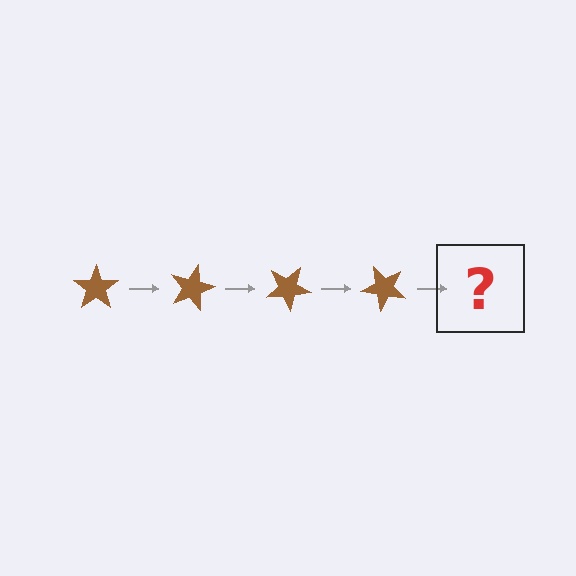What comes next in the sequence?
The next element should be a brown star rotated 60 degrees.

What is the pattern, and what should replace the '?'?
The pattern is that the star rotates 15 degrees each step. The '?' should be a brown star rotated 60 degrees.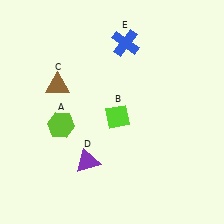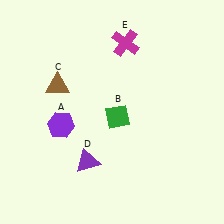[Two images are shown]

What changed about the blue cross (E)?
In Image 1, E is blue. In Image 2, it changed to magenta.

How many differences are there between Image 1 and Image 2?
There are 3 differences between the two images.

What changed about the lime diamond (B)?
In Image 1, B is lime. In Image 2, it changed to green.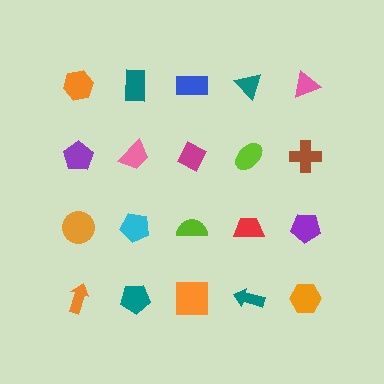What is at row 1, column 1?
An orange hexagon.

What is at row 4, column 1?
An orange arrow.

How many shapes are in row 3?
5 shapes.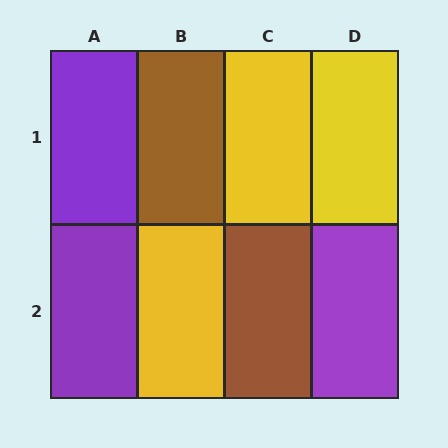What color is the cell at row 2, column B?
Yellow.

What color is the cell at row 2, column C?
Brown.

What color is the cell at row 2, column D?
Purple.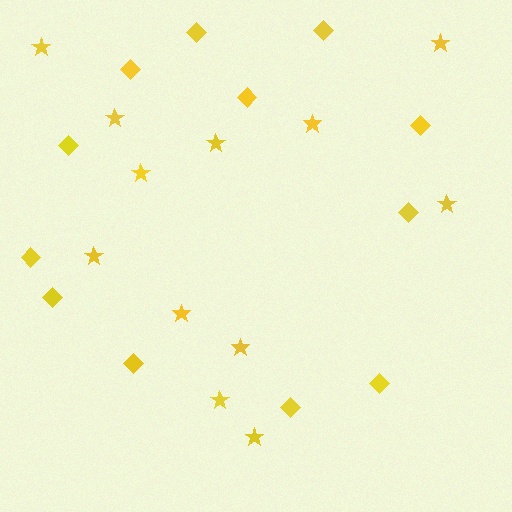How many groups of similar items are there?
There are 2 groups: one group of diamonds (12) and one group of stars (12).